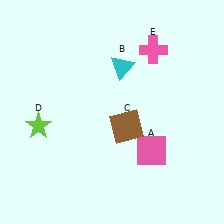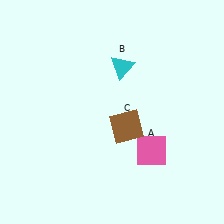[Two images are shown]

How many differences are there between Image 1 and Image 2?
There are 2 differences between the two images.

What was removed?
The pink cross (E), the lime star (D) were removed in Image 2.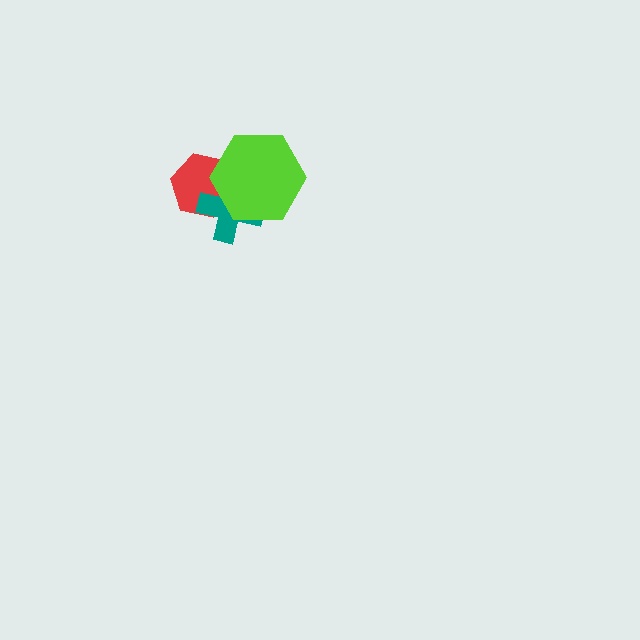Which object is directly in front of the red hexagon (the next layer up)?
The teal cross is directly in front of the red hexagon.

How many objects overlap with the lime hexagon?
2 objects overlap with the lime hexagon.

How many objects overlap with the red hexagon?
2 objects overlap with the red hexagon.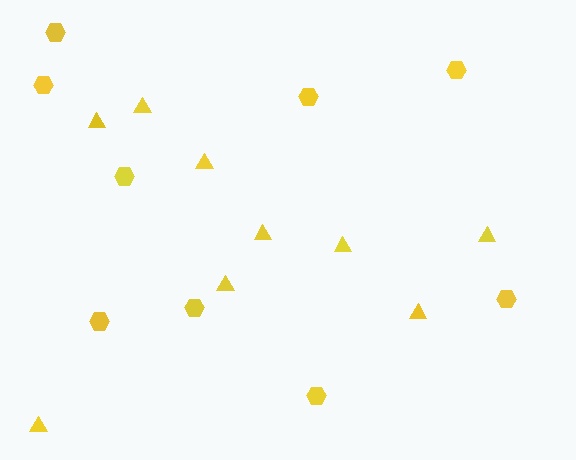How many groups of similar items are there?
There are 2 groups: one group of triangles (9) and one group of hexagons (9).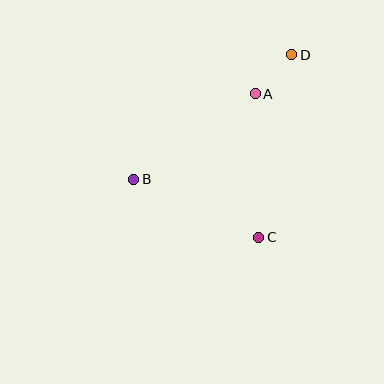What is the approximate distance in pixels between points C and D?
The distance between C and D is approximately 185 pixels.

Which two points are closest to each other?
Points A and D are closest to each other.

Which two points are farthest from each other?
Points B and D are farthest from each other.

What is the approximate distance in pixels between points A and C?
The distance between A and C is approximately 143 pixels.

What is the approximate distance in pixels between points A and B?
The distance between A and B is approximately 148 pixels.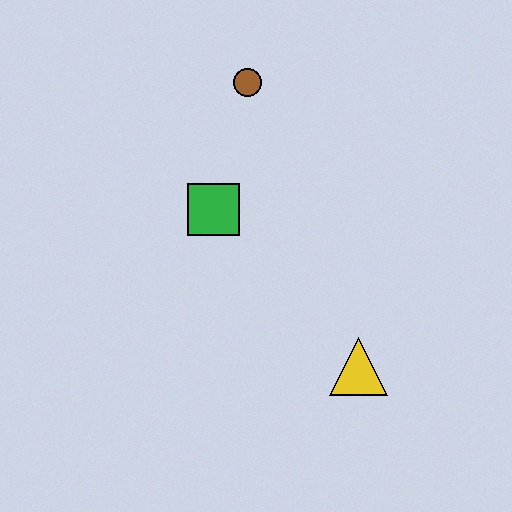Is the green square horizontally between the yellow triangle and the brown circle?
No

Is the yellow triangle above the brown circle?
No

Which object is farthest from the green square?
The yellow triangle is farthest from the green square.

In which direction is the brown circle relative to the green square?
The brown circle is above the green square.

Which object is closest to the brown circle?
The green square is closest to the brown circle.